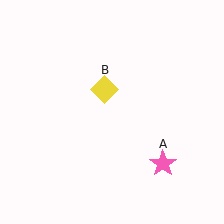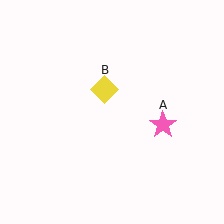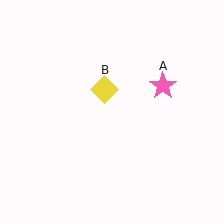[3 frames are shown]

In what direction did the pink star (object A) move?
The pink star (object A) moved up.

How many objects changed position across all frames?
1 object changed position: pink star (object A).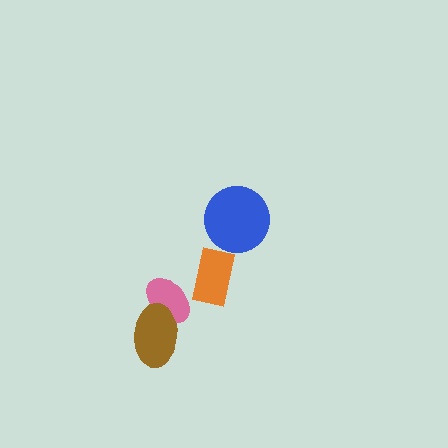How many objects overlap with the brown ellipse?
1 object overlaps with the brown ellipse.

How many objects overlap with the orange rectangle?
0 objects overlap with the orange rectangle.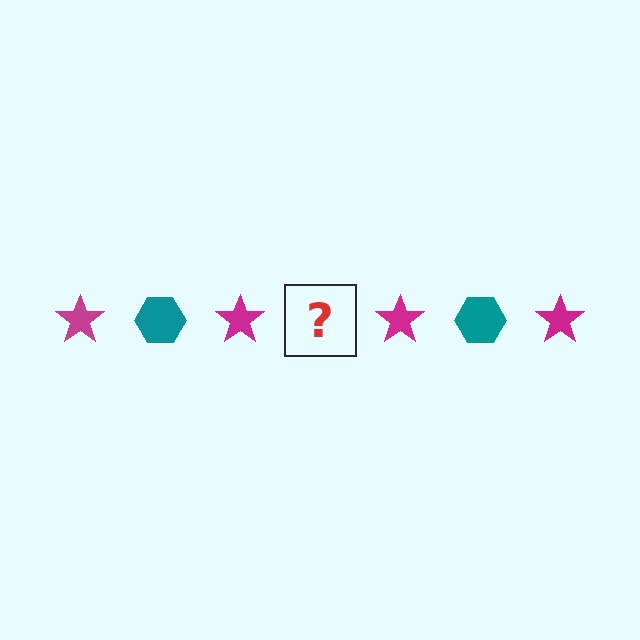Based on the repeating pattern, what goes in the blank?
The blank should be a teal hexagon.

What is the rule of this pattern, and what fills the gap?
The rule is that the pattern alternates between magenta star and teal hexagon. The gap should be filled with a teal hexagon.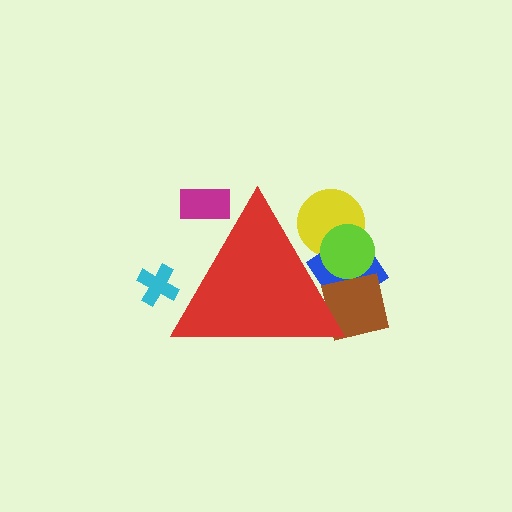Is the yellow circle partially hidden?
Yes, the yellow circle is partially hidden behind the red triangle.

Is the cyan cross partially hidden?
Yes, the cyan cross is partially hidden behind the red triangle.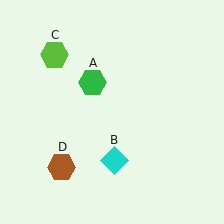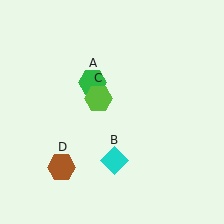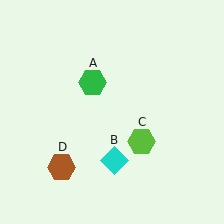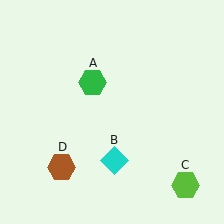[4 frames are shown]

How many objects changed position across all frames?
1 object changed position: lime hexagon (object C).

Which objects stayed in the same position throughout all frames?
Green hexagon (object A) and cyan diamond (object B) and brown hexagon (object D) remained stationary.